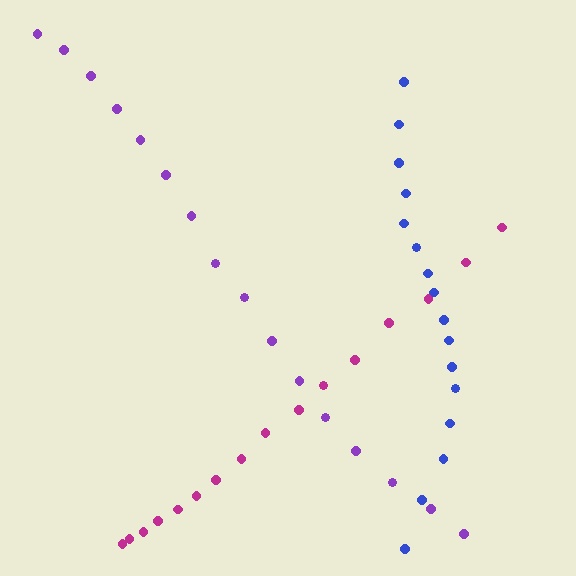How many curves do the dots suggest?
There are 3 distinct paths.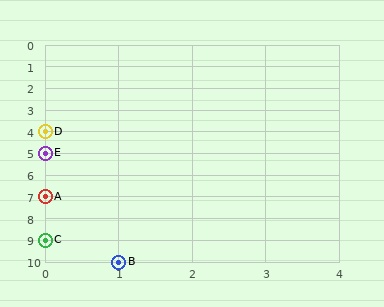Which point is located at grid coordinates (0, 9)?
Point C is at (0, 9).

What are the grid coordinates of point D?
Point D is at grid coordinates (0, 4).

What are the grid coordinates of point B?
Point B is at grid coordinates (1, 10).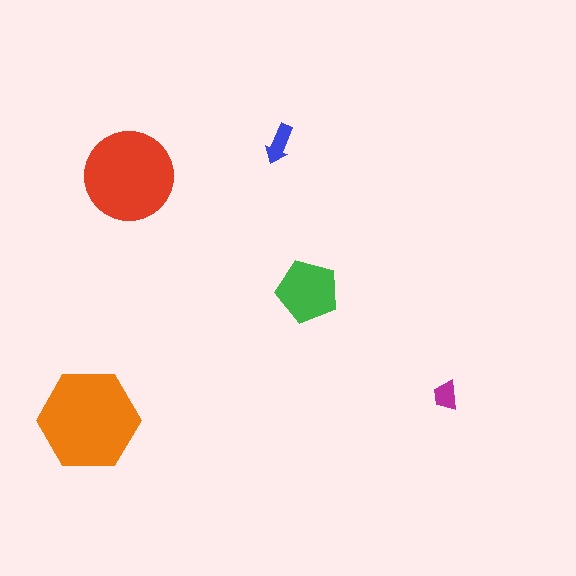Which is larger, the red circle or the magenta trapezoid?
The red circle.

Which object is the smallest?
The magenta trapezoid.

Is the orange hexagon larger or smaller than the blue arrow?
Larger.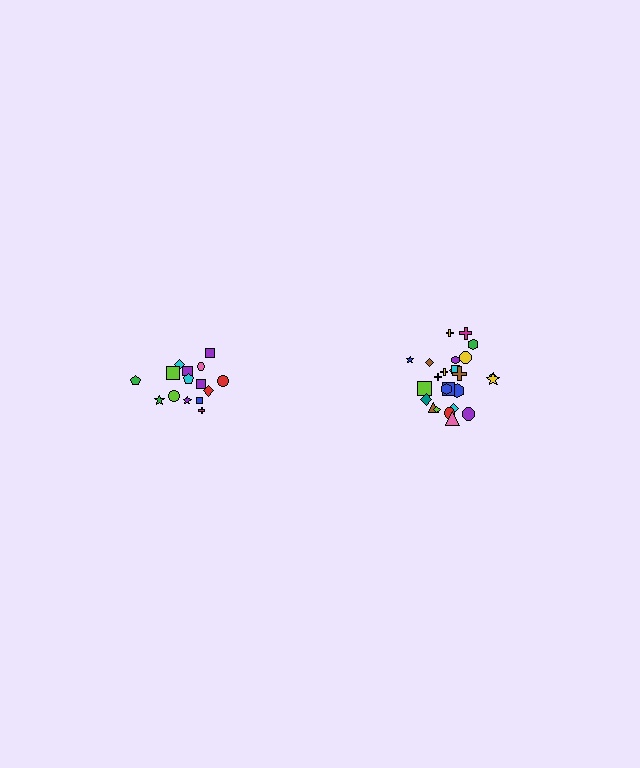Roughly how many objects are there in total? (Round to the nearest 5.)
Roughly 40 objects in total.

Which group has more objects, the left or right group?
The right group.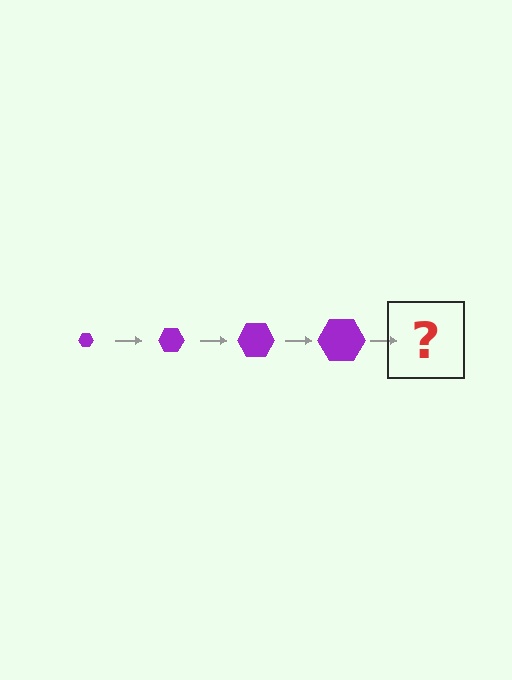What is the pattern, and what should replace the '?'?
The pattern is that the hexagon gets progressively larger each step. The '?' should be a purple hexagon, larger than the previous one.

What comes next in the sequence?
The next element should be a purple hexagon, larger than the previous one.